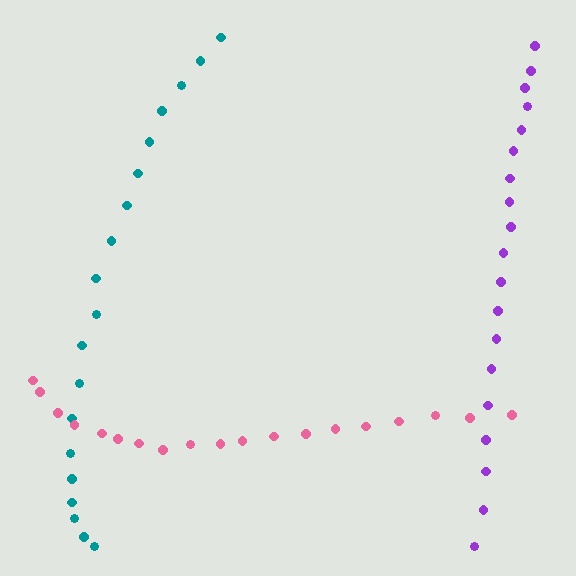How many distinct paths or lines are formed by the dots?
There are 3 distinct paths.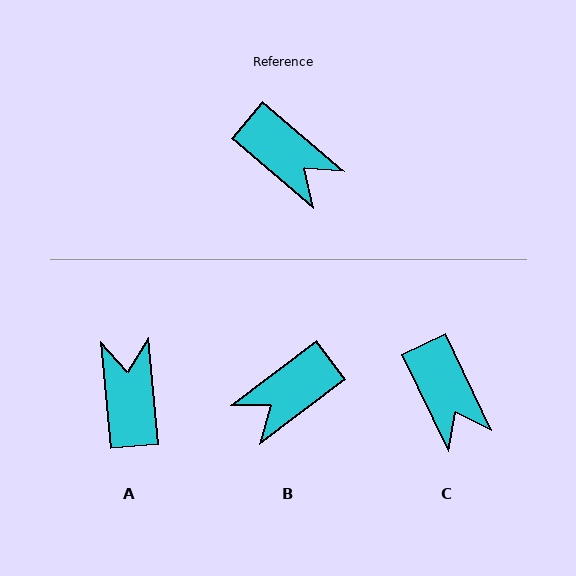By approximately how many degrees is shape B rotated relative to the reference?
Approximately 102 degrees clockwise.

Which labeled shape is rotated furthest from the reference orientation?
A, about 136 degrees away.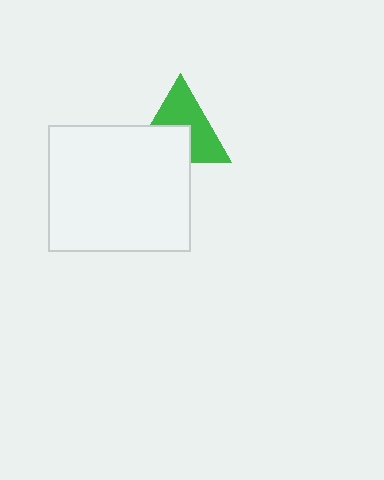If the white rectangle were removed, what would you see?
You would see the complete green triangle.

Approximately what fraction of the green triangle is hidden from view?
Roughly 42% of the green triangle is hidden behind the white rectangle.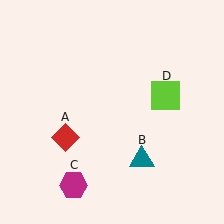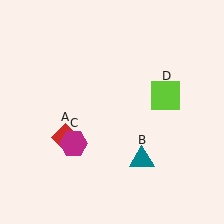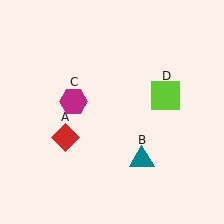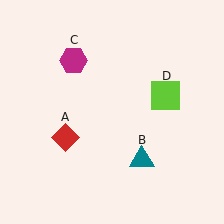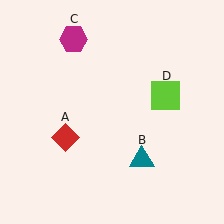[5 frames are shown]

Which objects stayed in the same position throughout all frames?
Red diamond (object A) and teal triangle (object B) and lime square (object D) remained stationary.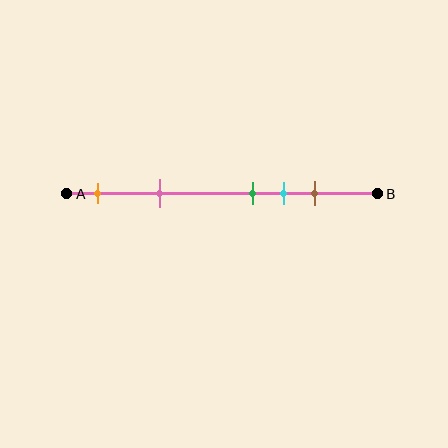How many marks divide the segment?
There are 5 marks dividing the segment.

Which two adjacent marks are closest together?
The green and cyan marks are the closest adjacent pair.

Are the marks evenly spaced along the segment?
No, the marks are not evenly spaced.